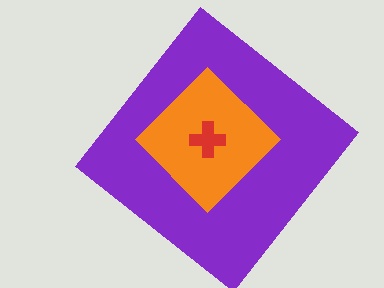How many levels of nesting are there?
3.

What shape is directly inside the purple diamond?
The orange diamond.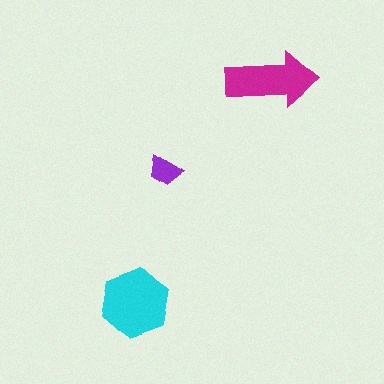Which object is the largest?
The cyan hexagon.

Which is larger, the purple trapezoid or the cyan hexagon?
The cyan hexagon.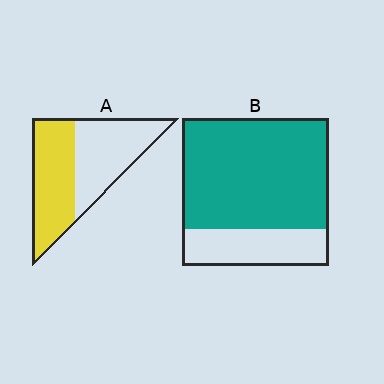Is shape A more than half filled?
Roughly half.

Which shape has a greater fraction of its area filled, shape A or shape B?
Shape B.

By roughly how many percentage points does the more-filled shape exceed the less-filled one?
By roughly 25 percentage points (B over A).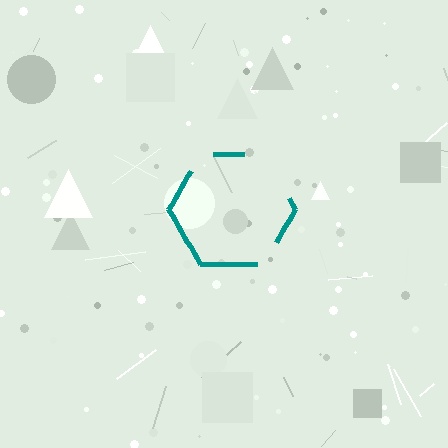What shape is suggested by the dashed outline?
The dashed outline suggests a hexagon.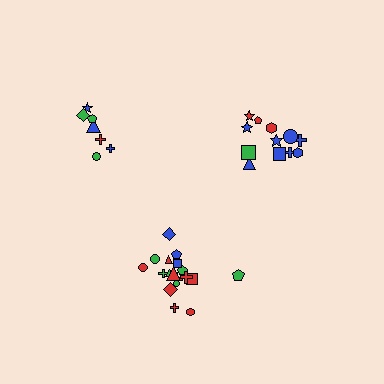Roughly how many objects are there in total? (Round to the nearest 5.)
Roughly 35 objects in total.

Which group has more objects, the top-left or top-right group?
The top-right group.